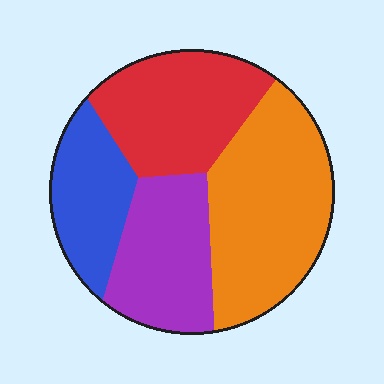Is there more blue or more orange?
Orange.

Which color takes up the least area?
Blue, at roughly 15%.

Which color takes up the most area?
Orange, at roughly 35%.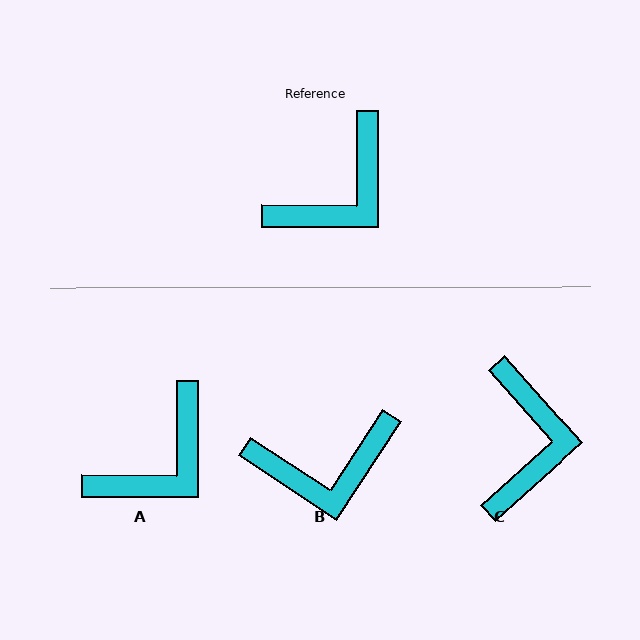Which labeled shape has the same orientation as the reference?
A.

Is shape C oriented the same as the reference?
No, it is off by about 42 degrees.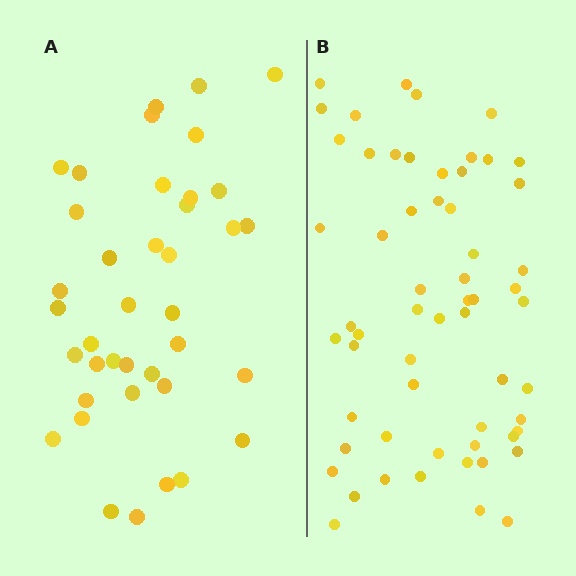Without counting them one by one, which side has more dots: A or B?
Region B (the right region) has more dots.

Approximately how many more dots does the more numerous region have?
Region B has approximately 20 more dots than region A.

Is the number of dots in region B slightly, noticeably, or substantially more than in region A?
Region B has substantially more. The ratio is roughly 1.5 to 1.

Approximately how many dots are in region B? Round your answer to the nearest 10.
About 60 dots. (The exact count is 59, which rounds to 60.)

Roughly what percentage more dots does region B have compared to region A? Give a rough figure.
About 50% more.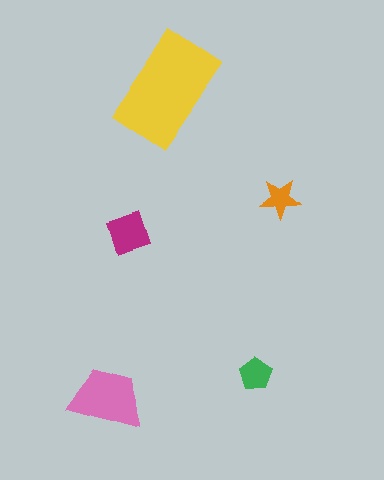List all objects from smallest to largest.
The orange star, the green pentagon, the magenta diamond, the pink trapezoid, the yellow rectangle.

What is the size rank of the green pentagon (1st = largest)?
4th.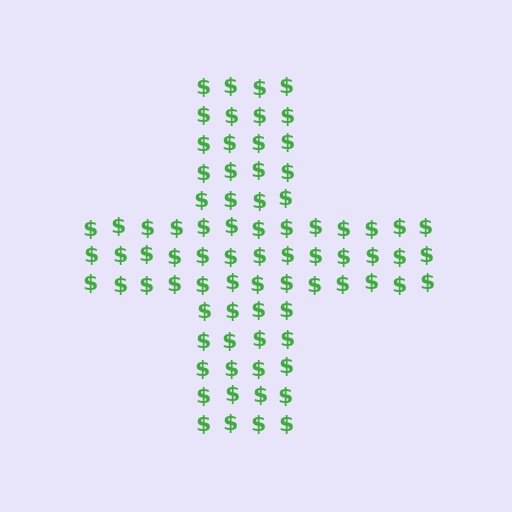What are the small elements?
The small elements are dollar signs.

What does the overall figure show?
The overall figure shows a cross.